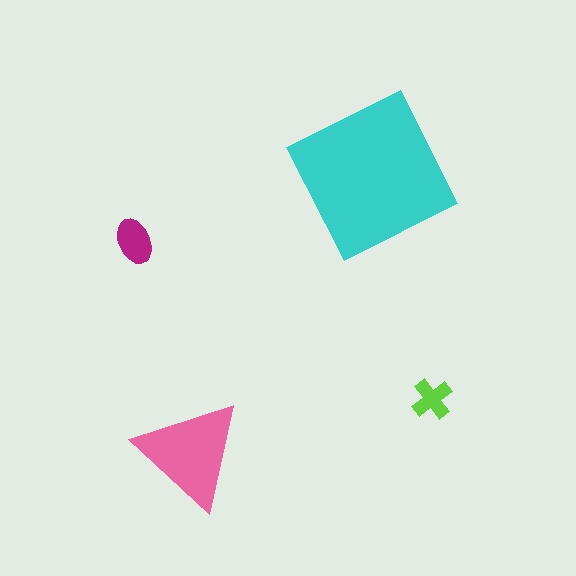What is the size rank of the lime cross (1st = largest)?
4th.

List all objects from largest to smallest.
The cyan square, the pink triangle, the magenta ellipse, the lime cross.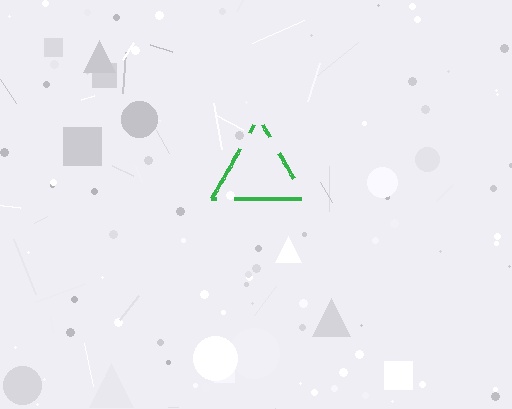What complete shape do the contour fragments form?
The contour fragments form a triangle.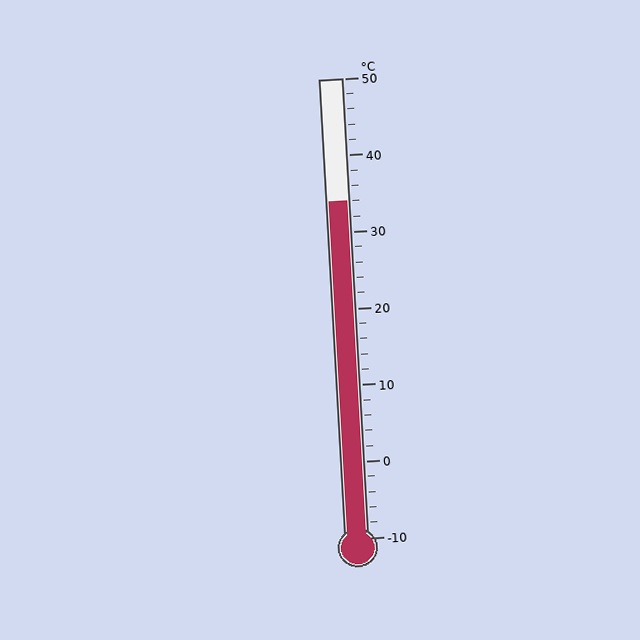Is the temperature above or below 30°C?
The temperature is above 30°C.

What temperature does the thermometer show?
The thermometer shows approximately 34°C.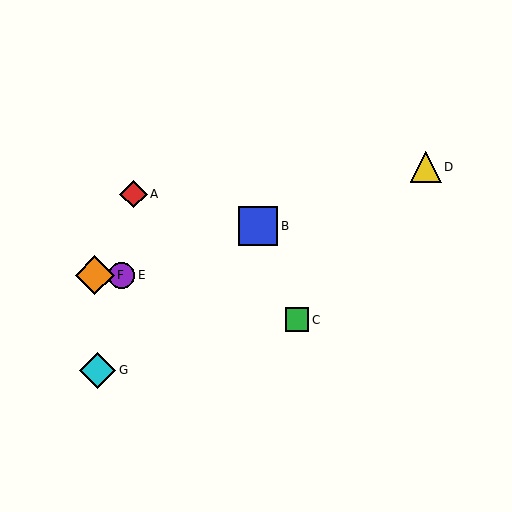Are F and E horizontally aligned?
Yes, both are at y≈275.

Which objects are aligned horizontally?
Objects E, F are aligned horizontally.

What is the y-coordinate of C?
Object C is at y≈320.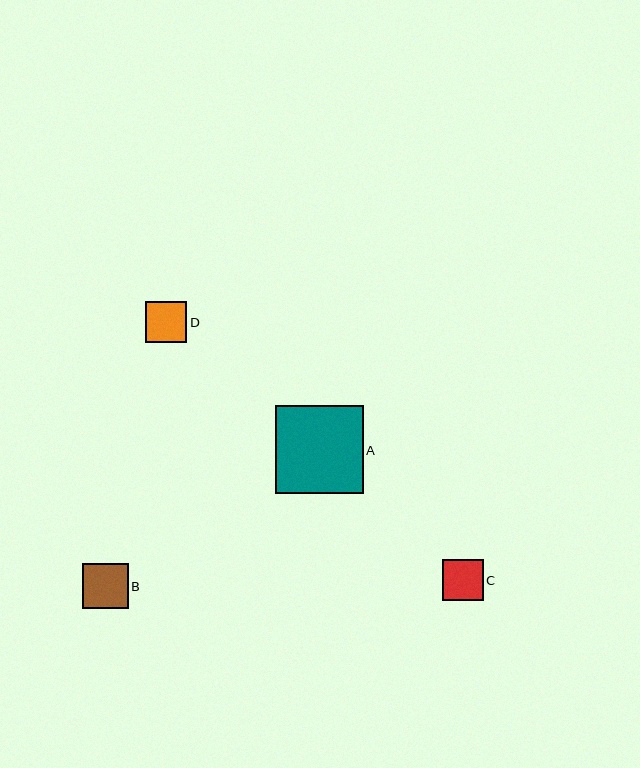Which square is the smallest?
Square C is the smallest with a size of approximately 41 pixels.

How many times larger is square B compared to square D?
Square B is approximately 1.1 times the size of square D.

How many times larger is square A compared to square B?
Square A is approximately 1.9 times the size of square B.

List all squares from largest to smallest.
From largest to smallest: A, B, D, C.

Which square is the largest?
Square A is the largest with a size of approximately 88 pixels.